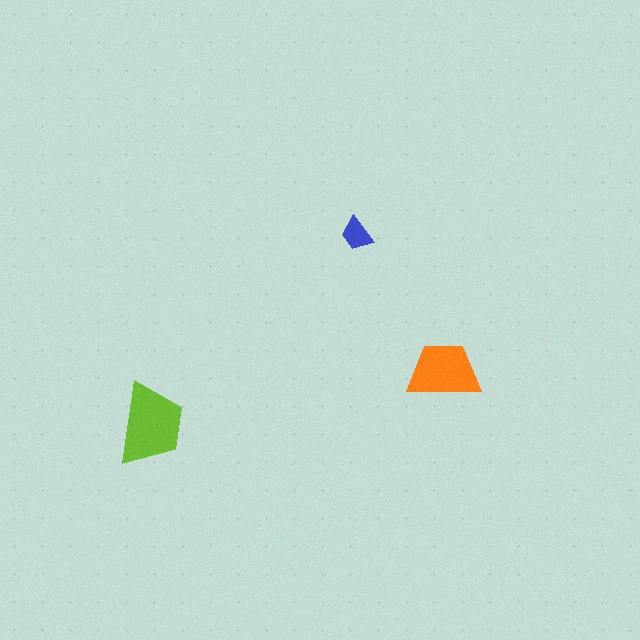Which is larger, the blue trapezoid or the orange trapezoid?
The orange one.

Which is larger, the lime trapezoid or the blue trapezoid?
The lime one.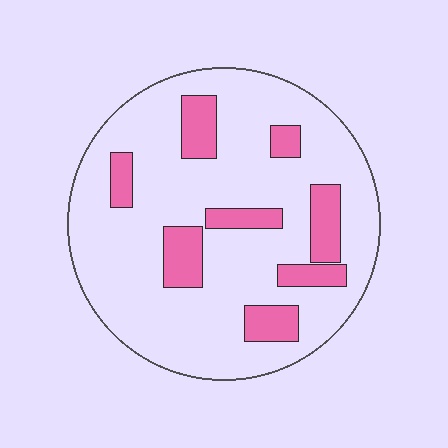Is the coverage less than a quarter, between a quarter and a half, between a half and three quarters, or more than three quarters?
Less than a quarter.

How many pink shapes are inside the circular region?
8.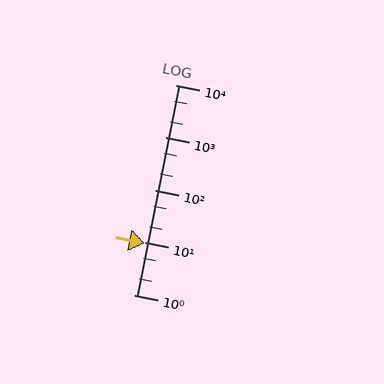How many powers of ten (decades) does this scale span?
The scale spans 4 decades, from 1 to 10000.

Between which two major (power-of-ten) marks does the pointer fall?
The pointer is between 1 and 10.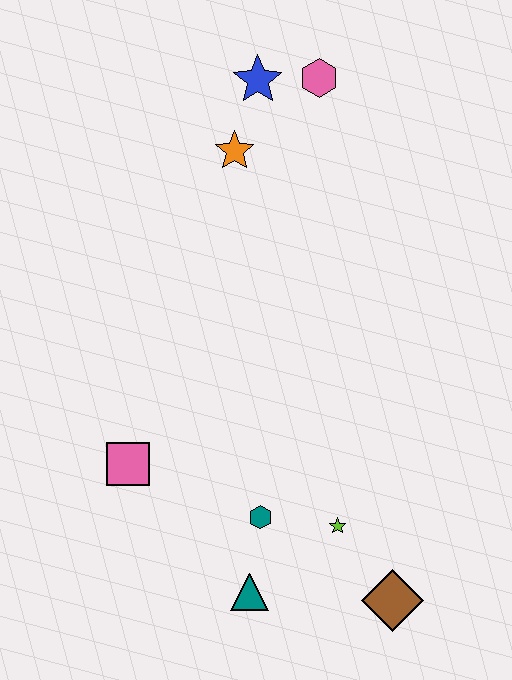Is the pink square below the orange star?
Yes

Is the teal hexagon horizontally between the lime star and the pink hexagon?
No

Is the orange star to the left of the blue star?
Yes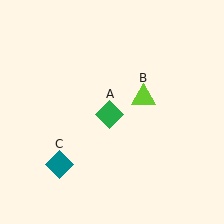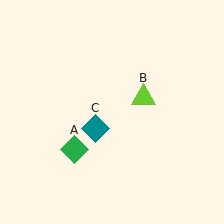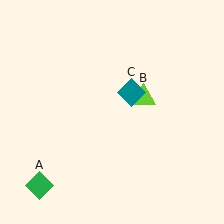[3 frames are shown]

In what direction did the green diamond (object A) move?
The green diamond (object A) moved down and to the left.